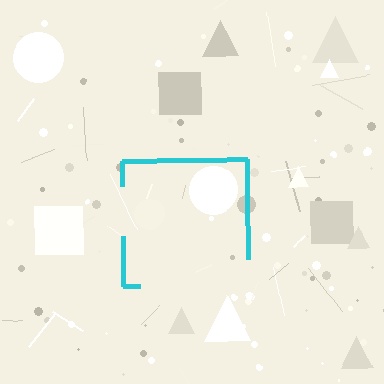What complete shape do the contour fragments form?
The contour fragments form a square.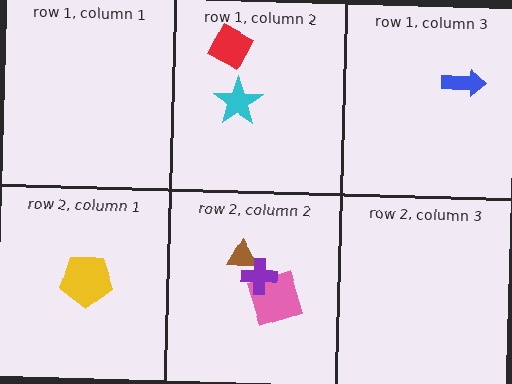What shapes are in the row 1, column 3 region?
The blue arrow.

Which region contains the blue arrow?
The row 1, column 3 region.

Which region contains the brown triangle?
The row 2, column 2 region.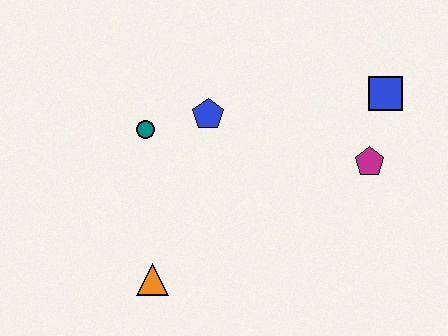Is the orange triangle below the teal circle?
Yes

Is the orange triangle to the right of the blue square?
No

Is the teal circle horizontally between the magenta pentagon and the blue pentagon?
No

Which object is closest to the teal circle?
The blue pentagon is closest to the teal circle.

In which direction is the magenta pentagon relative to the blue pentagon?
The magenta pentagon is to the right of the blue pentagon.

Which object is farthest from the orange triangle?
The blue square is farthest from the orange triangle.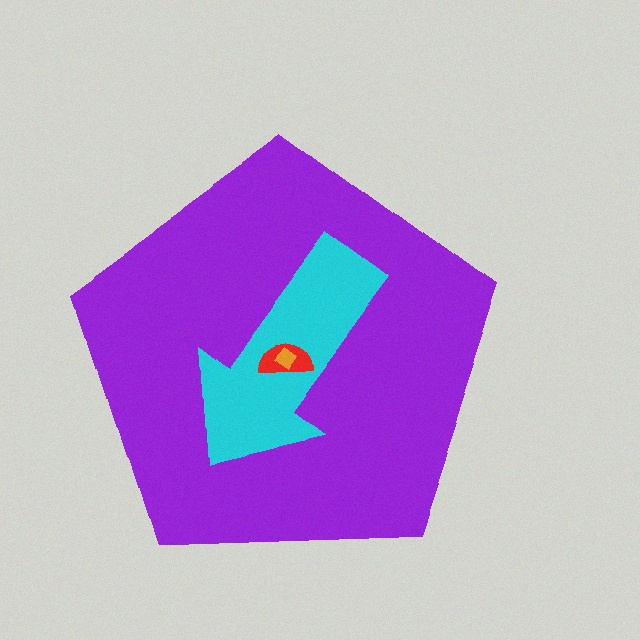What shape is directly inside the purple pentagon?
The cyan arrow.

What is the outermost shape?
The purple pentagon.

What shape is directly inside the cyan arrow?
The red semicircle.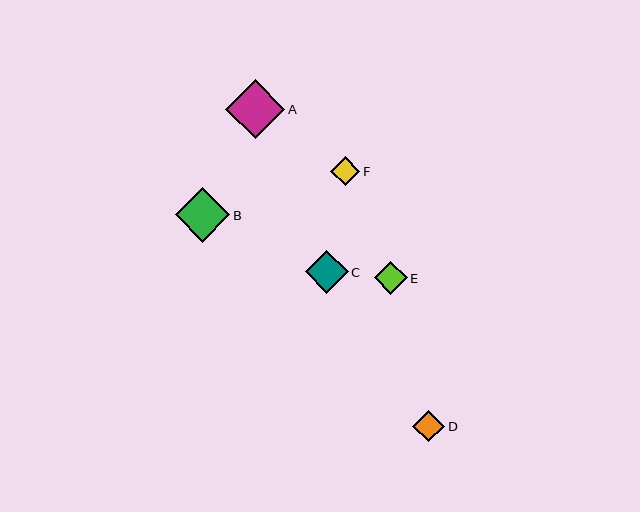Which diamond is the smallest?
Diamond F is the smallest with a size of approximately 29 pixels.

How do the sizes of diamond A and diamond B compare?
Diamond A and diamond B are approximately the same size.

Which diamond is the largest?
Diamond A is the largest with a size of approximately 59 pixels.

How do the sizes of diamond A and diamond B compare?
Diamond A and diamond B are approximately the same size.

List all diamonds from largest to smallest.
From largest to smallest: A, B, C, E, D, F.